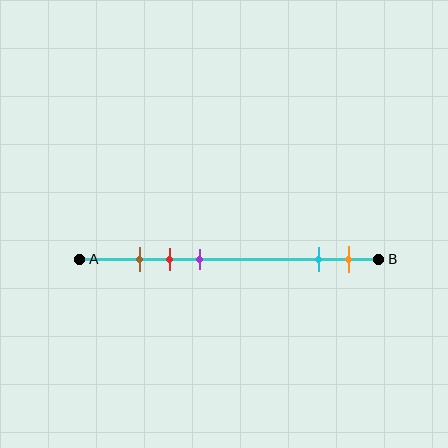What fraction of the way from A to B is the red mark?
The red mark is approximately 30% (0.3) of the way from A to B.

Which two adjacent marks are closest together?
The brown and red marks are the closest adjacent pair.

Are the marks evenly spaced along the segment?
No, the marks are not evenly spaced.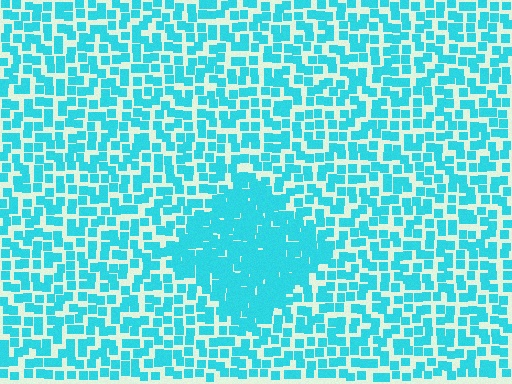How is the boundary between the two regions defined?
The boundary is defined by a change in element density (approximately 2.1x ratio). All elements are the same color, size, and shape.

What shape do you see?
I see a diamond.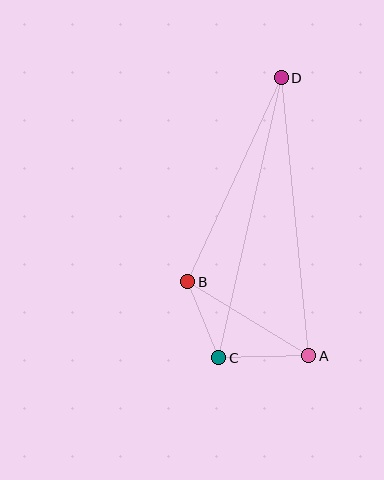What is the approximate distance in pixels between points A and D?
The distance between A and D is approximately 279 pixels.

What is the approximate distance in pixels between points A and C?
The distance between A and C is approximately 90 pixels.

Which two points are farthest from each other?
Points C and D are farthest from each other.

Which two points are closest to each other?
Points B and C are closest to each other.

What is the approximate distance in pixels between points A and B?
The distance between A and B is approximately 142 pixels.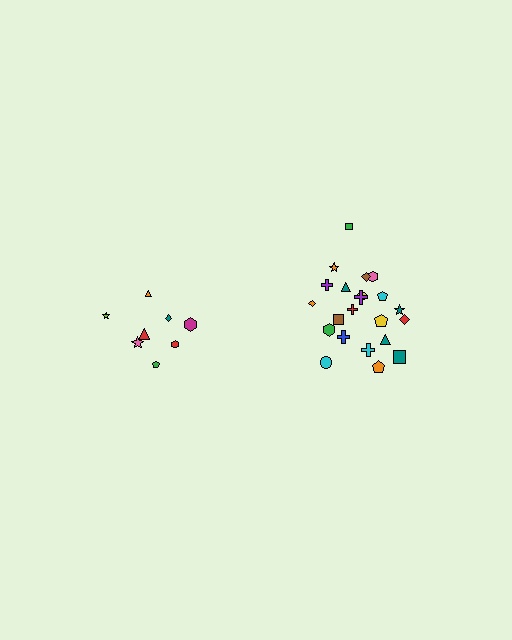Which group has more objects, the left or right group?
The right group.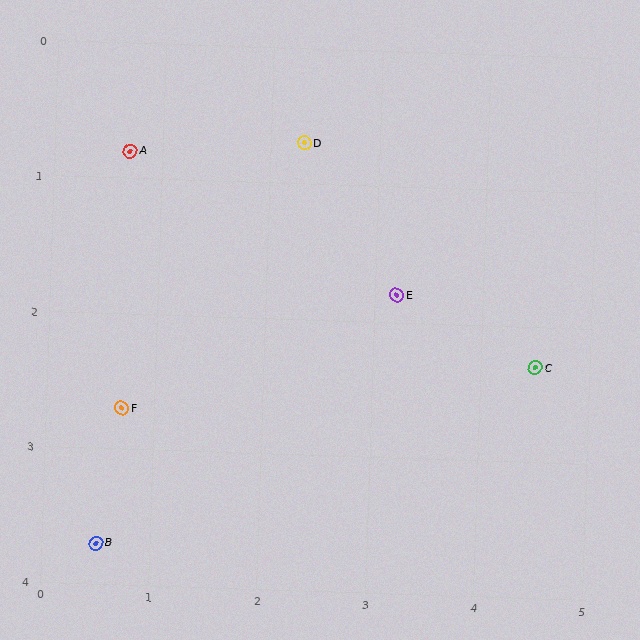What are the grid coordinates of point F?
Point F is at approximately (0.7, 2.7).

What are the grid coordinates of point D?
Point D is at approximately (2.3, 0.7).